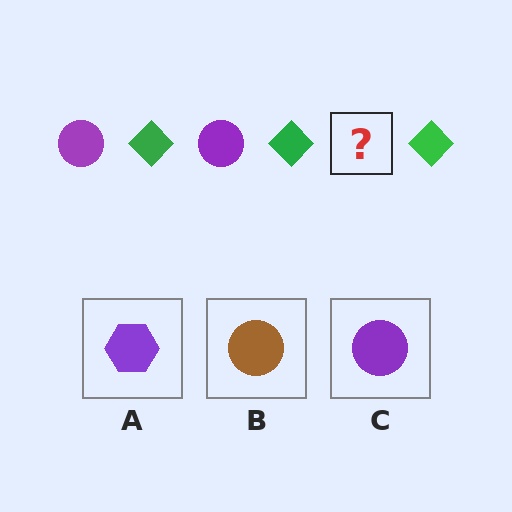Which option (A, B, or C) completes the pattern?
C.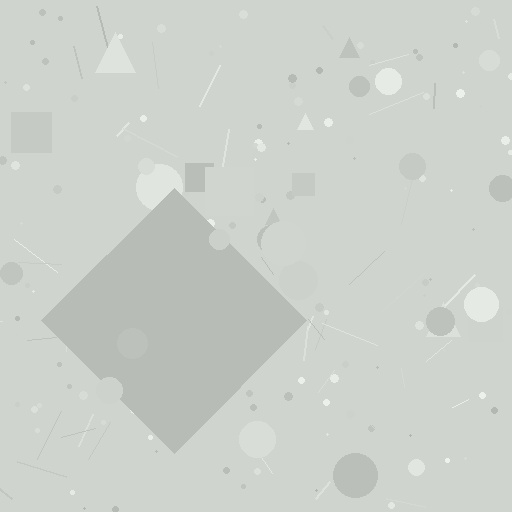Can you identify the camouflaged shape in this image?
The camouflaged shape is a diamond.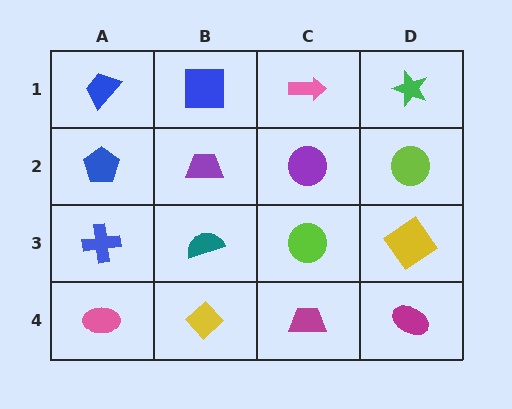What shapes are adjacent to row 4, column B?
A teal semicircle (row 3, column B), a pink ellipse (row 4, column A), a magenta trapezoid (row 4, column C).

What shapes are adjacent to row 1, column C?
A purple circle (row 2, column C), a blue square (row 1, column B), a green star (row 1, column D).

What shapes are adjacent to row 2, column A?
A blue trapezoid (row 1, column A), a blue cross (row 3, column A), a purple trapezoid (row 2, column B).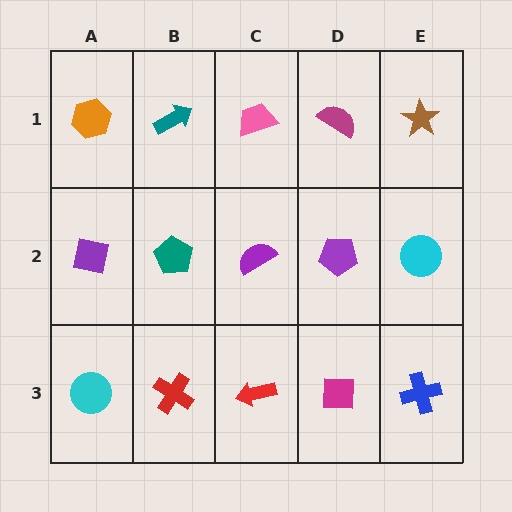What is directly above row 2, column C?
A pink trapezoid.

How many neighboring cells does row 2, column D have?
4.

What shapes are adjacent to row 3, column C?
A purple semicircle (row 2, column C), a red cross (row 3, column B), a magenta square (row 3, column D).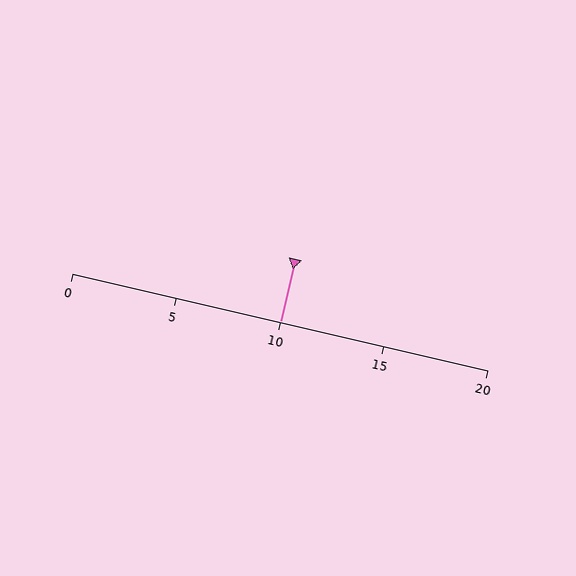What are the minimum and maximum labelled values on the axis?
The axis runs from 0 to 20.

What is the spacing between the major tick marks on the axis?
The major ticks are spaced 5 apart.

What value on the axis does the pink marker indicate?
The marker indicates approximately 10.